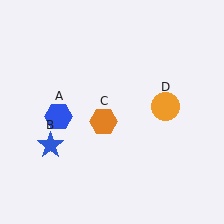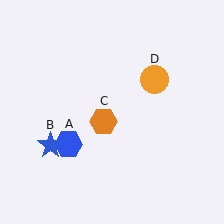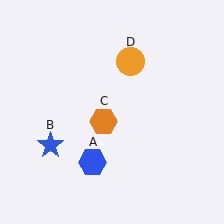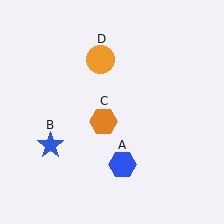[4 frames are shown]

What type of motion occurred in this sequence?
The blue hexagon (object A), orange circle (object D) rotated counterclockwise around the center of the scene.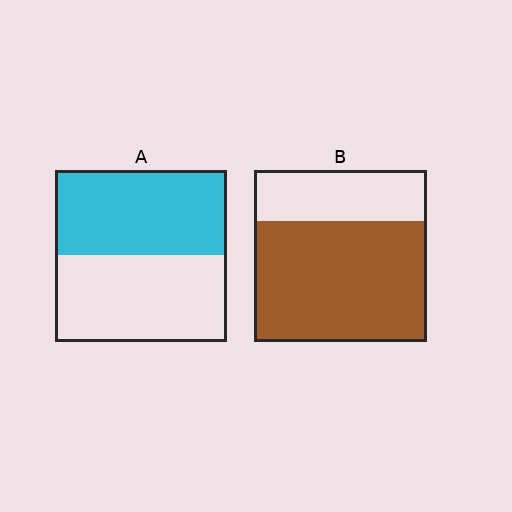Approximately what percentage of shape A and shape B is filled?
A is approximately 50% and B is approximately 70%.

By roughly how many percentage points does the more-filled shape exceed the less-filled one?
By roughly 20 percentage points (B over A).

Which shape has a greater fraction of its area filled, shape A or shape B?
Shape B.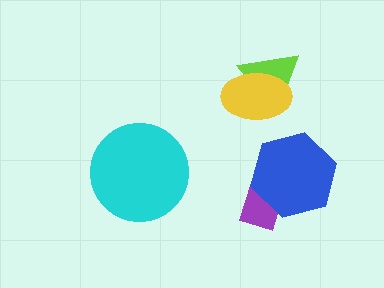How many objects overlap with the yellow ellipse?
1 object overlaps with the yellow ellipse.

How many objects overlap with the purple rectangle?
1 object overlaps with the purple rectangle.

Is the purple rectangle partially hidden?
Yes, it is partially covered by another shape.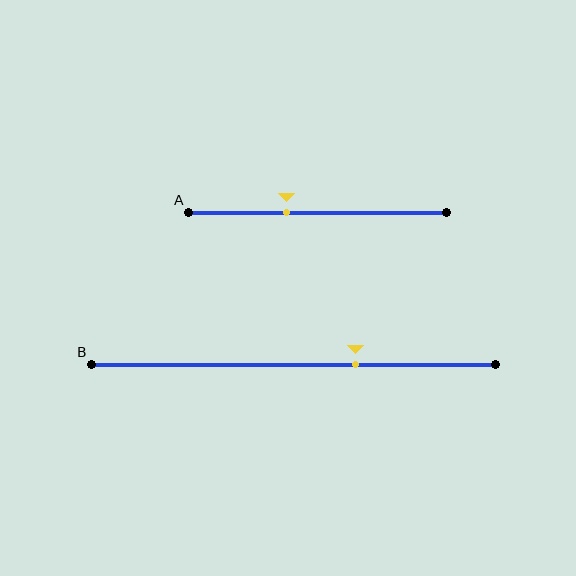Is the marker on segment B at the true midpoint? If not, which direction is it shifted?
No, the marker on segment B is shifted to the right by about 15% of the segment length.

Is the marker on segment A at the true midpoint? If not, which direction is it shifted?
No, the marker on segment A is shifted to the left by about 12% of the segment length.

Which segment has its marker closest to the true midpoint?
Segment A has its marker closest to the true midpoint.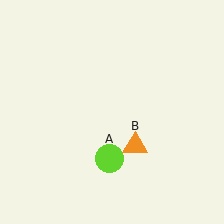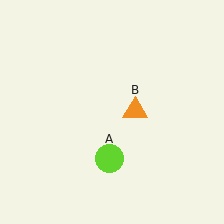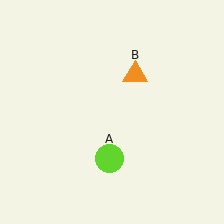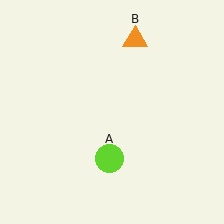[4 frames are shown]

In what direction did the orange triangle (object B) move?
The orange triangle (object B) moved up.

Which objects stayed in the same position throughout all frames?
Lime circle (object A) remained stationary.